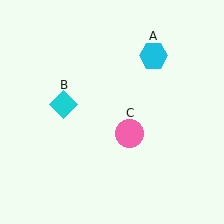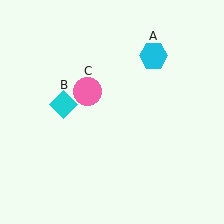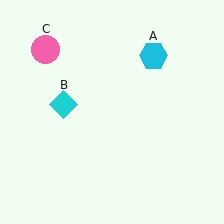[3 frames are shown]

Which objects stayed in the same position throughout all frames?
Cyan hexagon (object A) and cyan diamond (object B) remained stationary.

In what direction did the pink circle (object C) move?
The pink circle (object C) moved up and to the left.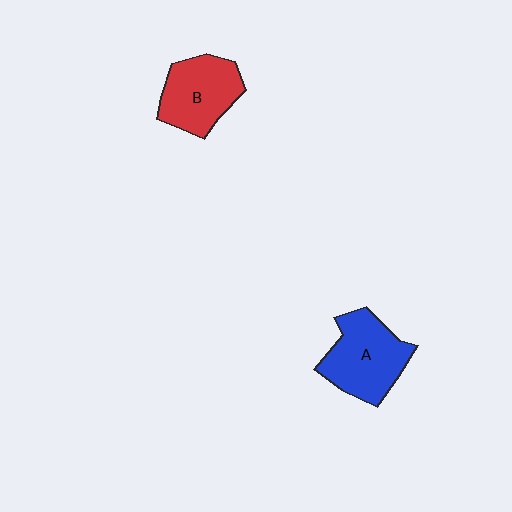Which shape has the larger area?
Shape A (blue).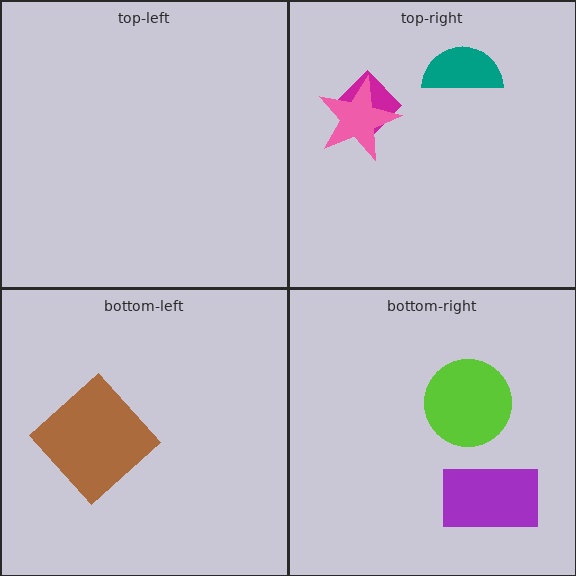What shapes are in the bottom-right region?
The purple rectangle, the lime circle.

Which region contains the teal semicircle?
The top-right region.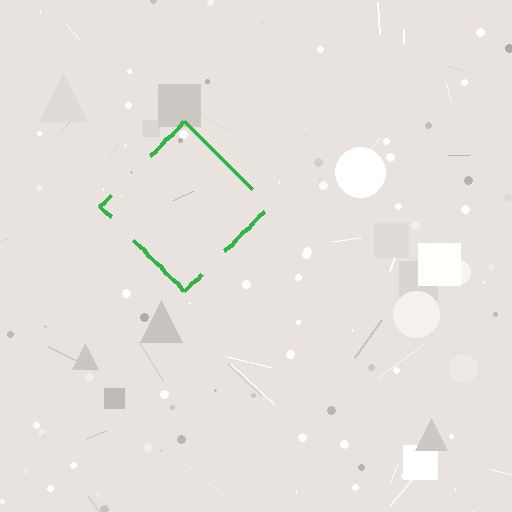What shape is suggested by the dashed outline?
The dashed outline suggests a diamond.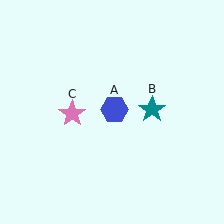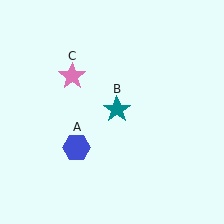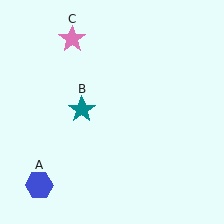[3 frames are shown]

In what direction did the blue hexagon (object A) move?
The blue hexagon (object A) moved down and to the left.